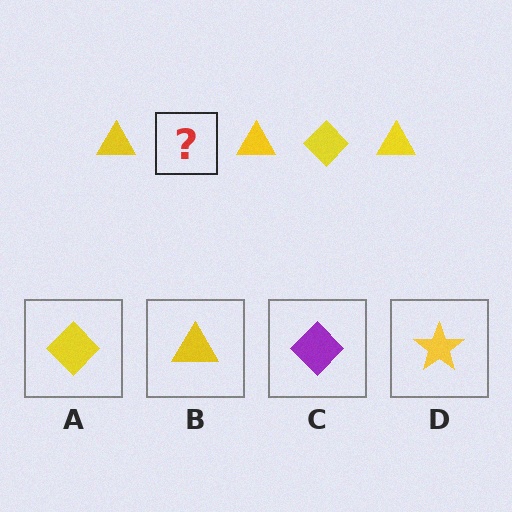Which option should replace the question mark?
Option A.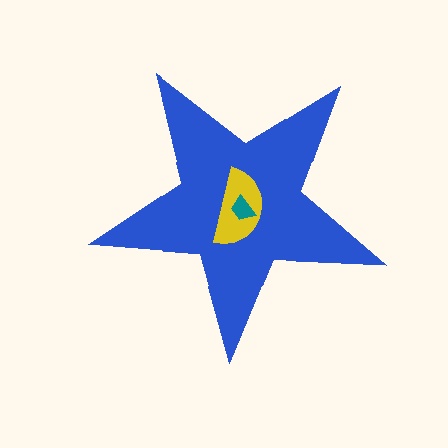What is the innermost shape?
The teal trapezoid.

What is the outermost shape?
The blue star.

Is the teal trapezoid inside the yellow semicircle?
Yes.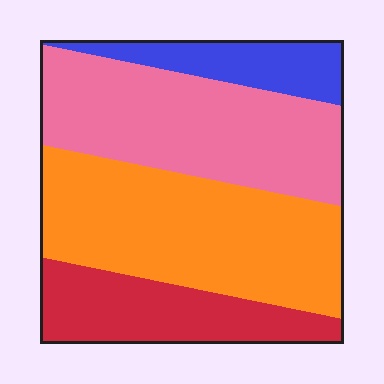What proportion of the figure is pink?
Pink takes up between a sixth and a third of the figure.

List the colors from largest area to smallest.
From largest to smallest: orange, pink, red, blue.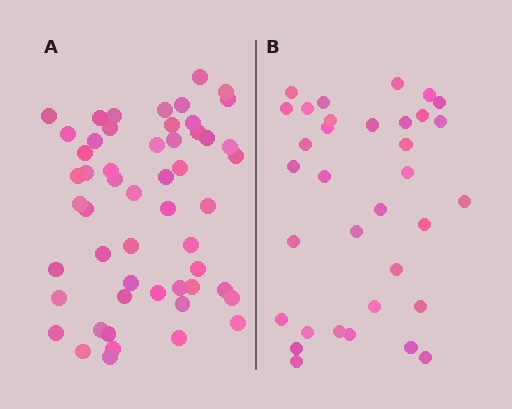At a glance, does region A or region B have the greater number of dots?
Region A (the left region) has more dots.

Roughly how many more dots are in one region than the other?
Region A has approximately 20 more dots than region B.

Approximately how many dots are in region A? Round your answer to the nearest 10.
About 50 dots. (The exact count is 53, which rounds to 50.)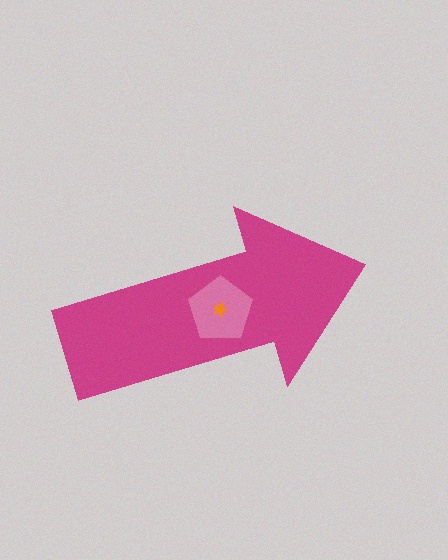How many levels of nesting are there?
3.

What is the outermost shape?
The magenta arrow.